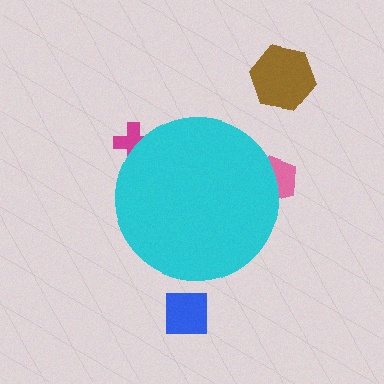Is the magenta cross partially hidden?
Yes, the magenta cross is partially hidden behind the cyan circle.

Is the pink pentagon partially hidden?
Yes, the pink pentagon is partially hidden behind the cyan circle.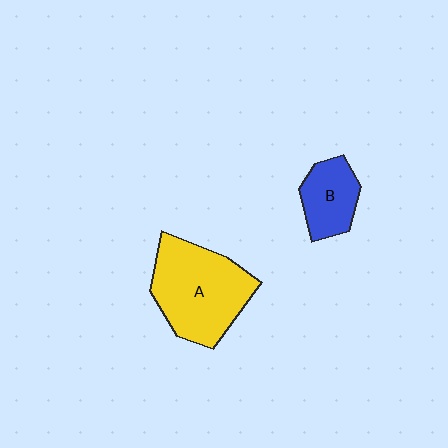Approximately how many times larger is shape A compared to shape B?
Approximately 2.1 times.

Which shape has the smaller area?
Shape B (blue).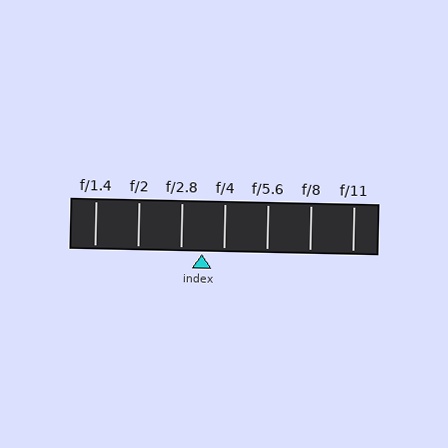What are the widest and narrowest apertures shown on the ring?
The widest aperture shown is f/1.4 and the narrowest is f/11.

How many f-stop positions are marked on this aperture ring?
There are 7 f-stop positions marked.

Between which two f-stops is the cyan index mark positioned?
The index mark is between f/2.8 and f/4.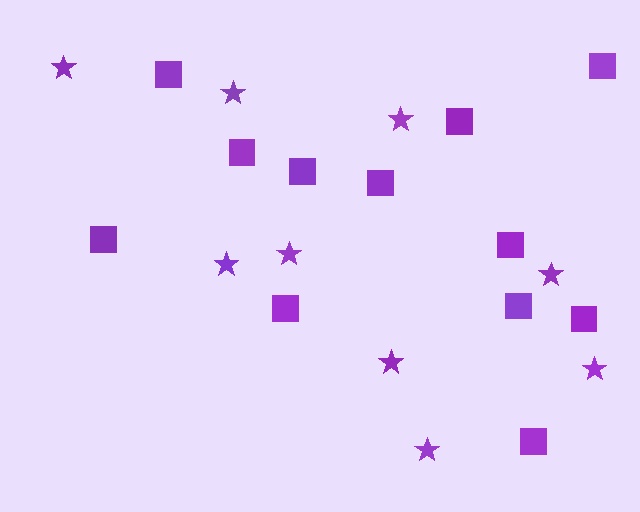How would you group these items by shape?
There are 2 groups: one group of squares (12) and one group of stars (9).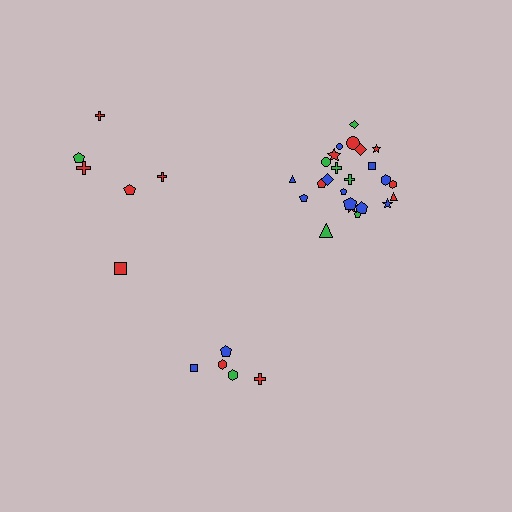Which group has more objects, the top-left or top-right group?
The top-right group.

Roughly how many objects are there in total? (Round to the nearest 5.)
Roughly 35 objects in total.